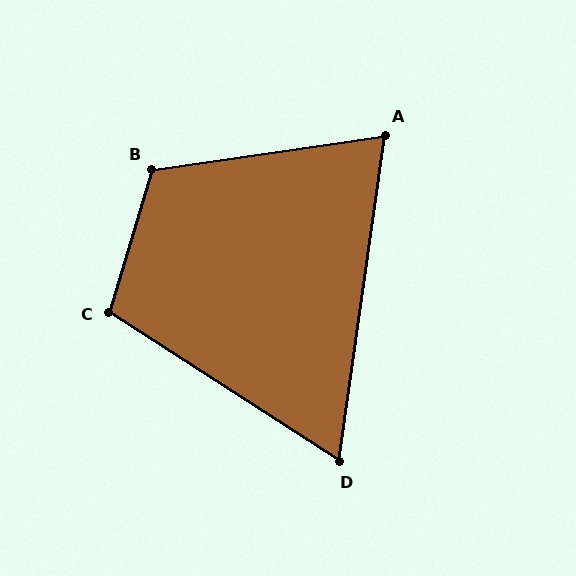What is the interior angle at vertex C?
Approximately 106 degrees (obtuse).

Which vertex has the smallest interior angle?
D, at approximately 65 degrees.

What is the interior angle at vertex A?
Approximately 74 degrees (acute).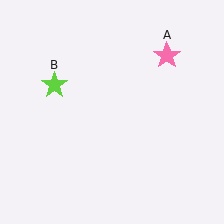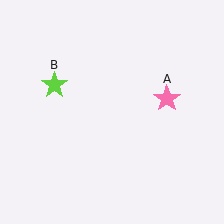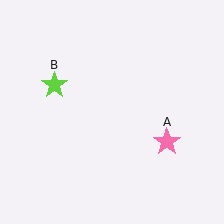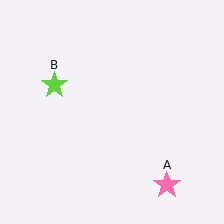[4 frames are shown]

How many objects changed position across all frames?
1 object changed position: pink star (object A).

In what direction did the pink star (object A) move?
The pink star (object A) moved down.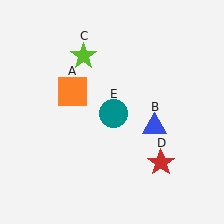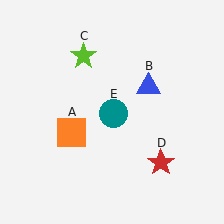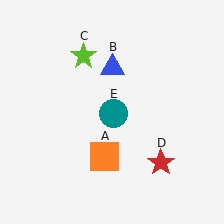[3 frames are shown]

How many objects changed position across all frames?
2 objects changed position: orange square (object A), blue triangle (object B).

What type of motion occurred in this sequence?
The orange square (object A), blue triangle (object B) rotated counterclockwise around the center of the scene.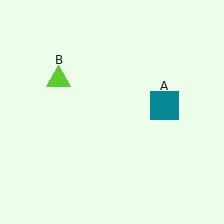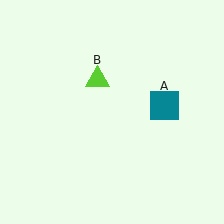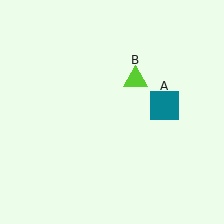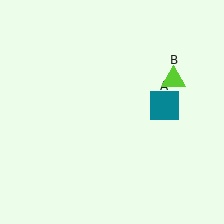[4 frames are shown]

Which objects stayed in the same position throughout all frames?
Teal square (object A) remained stationary.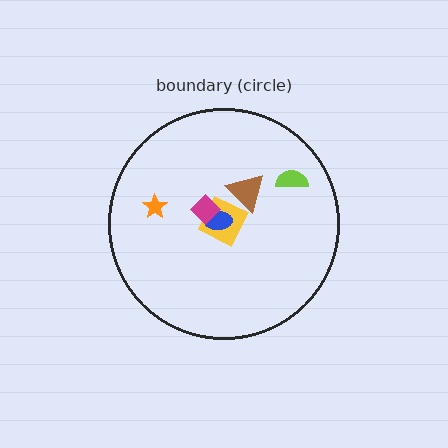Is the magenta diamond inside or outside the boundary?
Inside.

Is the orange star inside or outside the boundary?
Inside.